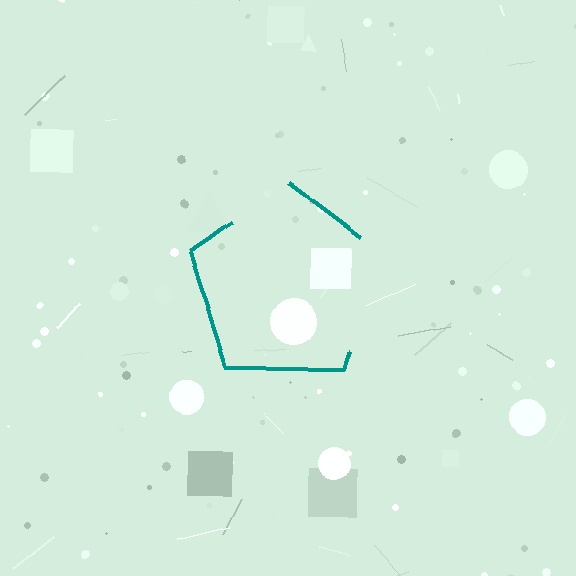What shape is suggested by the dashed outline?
The dashed outline suggests a pentagon.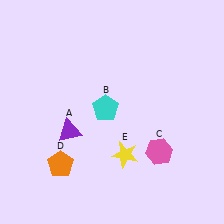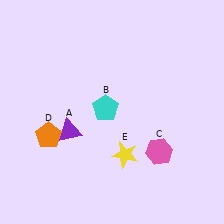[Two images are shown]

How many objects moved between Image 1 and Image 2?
1 object moved between the two images.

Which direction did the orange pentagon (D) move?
The orange pentagon (D) moved up.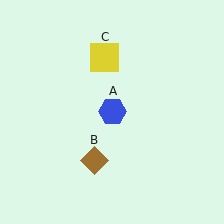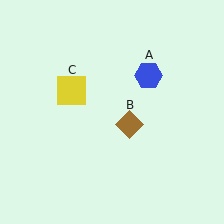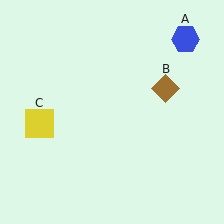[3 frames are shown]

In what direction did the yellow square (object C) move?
The yellow square (object C) moved down and to the left.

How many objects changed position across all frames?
3 objects changed position: blue hexagon (object A), brown diamond (object B), yellow square (object C).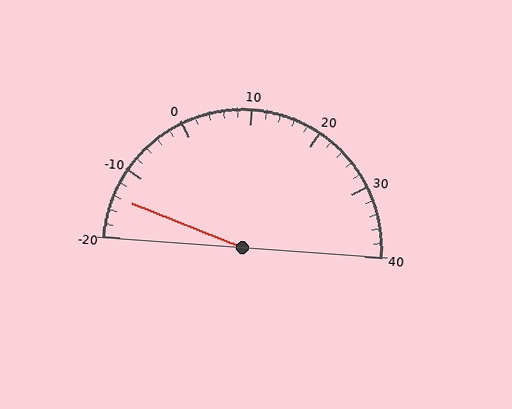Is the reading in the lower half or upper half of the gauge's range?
The reading is in the lower half of the range (-20 to 40).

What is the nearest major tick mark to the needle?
The nearest major tick mark is -10.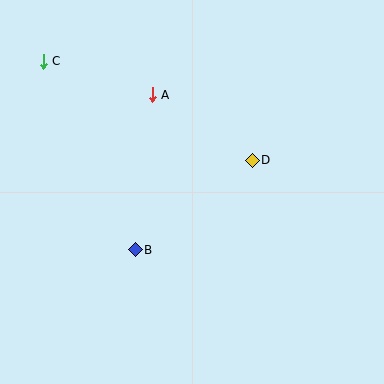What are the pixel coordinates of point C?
Point C is at (43, 61).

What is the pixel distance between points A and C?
The distance between A and C is 114 pixels.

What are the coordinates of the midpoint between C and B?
The midpoint between C and B is at (89, 155).